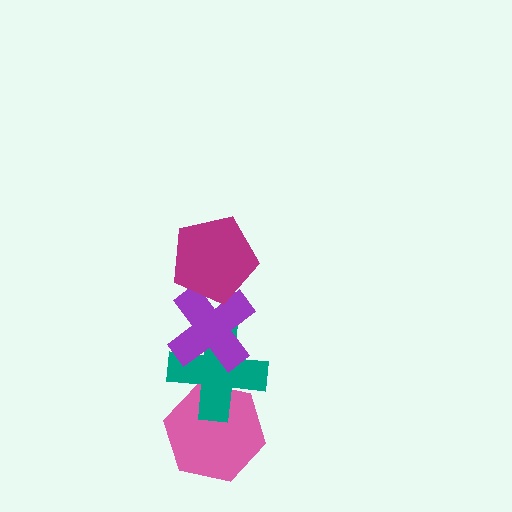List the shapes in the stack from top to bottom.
From top to bottom: the magenta pentagon, the purple cross, the teal cross, the pink hexagon.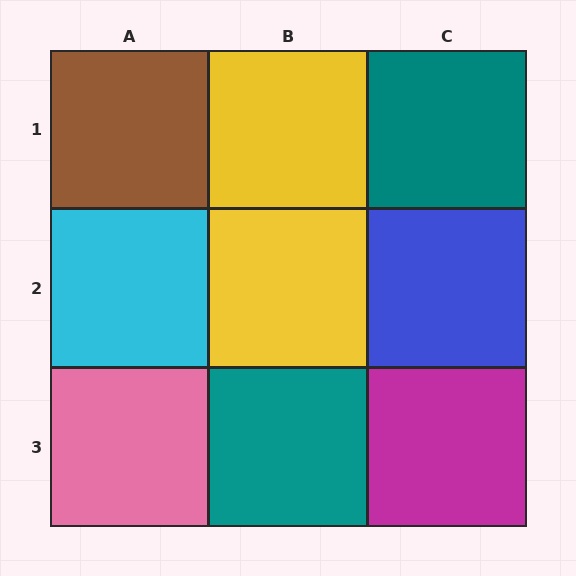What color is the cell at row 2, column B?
Yellow.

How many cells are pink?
1 cell is pink.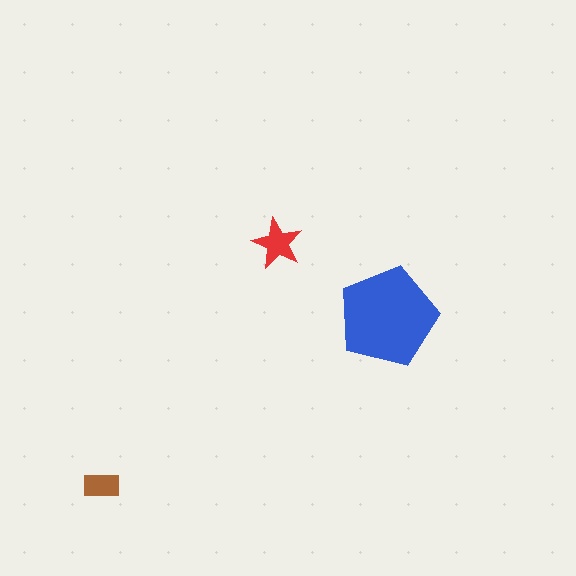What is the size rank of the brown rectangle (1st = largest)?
3rd.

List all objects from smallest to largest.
The brown rectangle, the red star, the blue pentagon.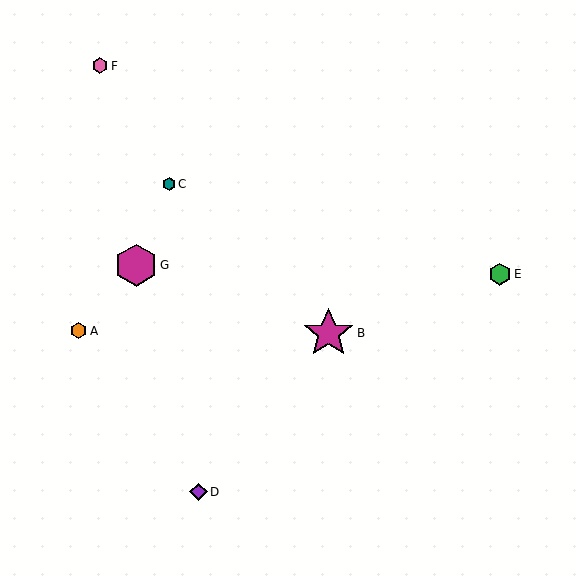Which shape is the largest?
The magenta star (labeled B) is the largest.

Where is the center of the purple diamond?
The center of the purple diamond is at (198, 492).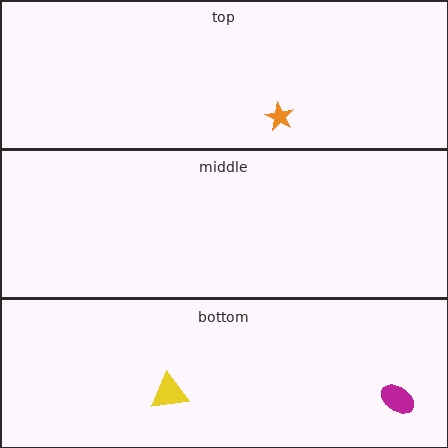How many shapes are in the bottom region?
2.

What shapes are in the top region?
The orange star.